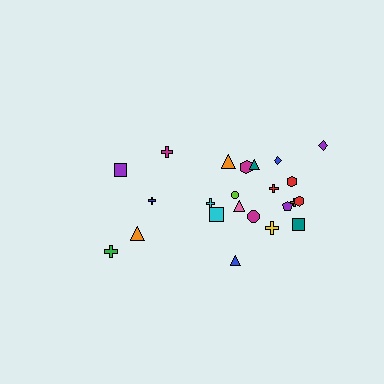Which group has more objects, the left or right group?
The right group.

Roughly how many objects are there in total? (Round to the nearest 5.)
Roughly 25 objects in total.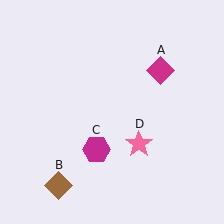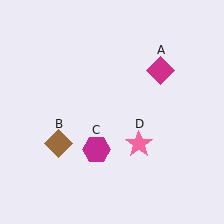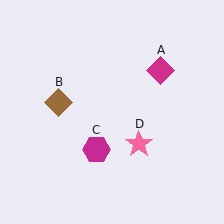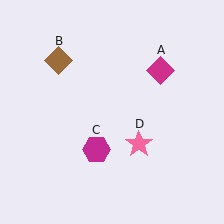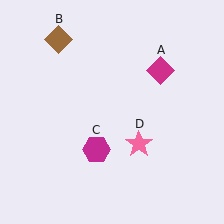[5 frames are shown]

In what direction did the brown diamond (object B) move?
The brown diamond (object B) moved up.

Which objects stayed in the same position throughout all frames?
Magenta diamond (object A) and magenta hexagon (object C) and pink star (object D) remained stationary.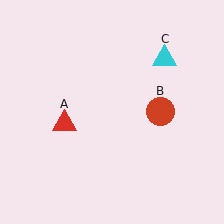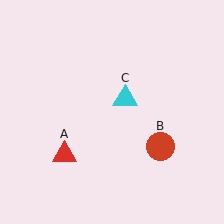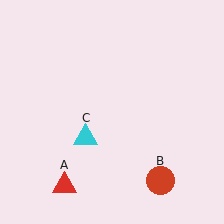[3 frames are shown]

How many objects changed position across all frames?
3 objects changed position: red triangle (object A), red circle (object B), cyan triangle (object C).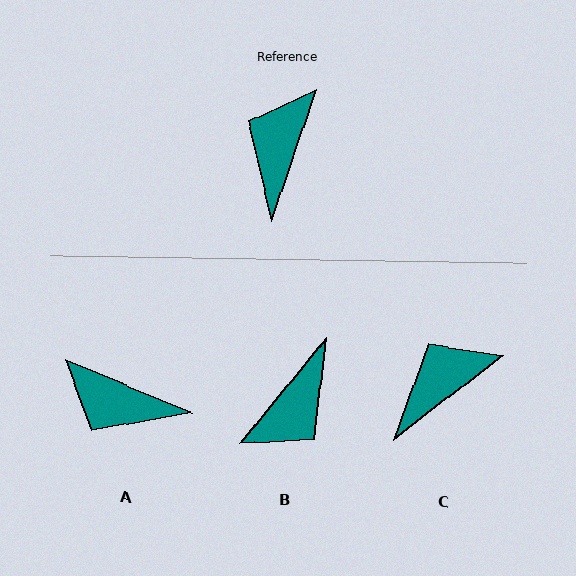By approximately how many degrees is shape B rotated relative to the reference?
Approximately 160 degrees counter-clockwise.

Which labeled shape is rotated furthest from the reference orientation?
B, about 160 degrees away.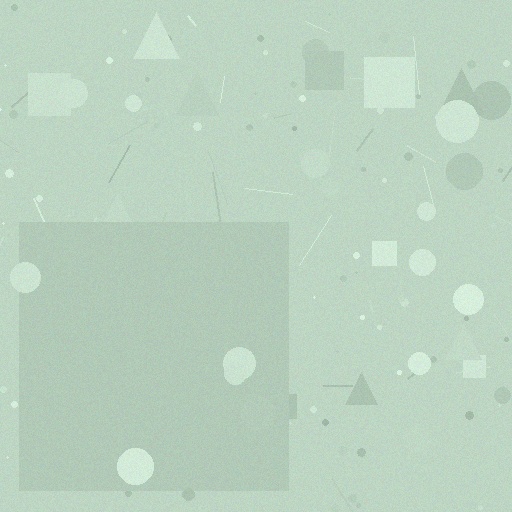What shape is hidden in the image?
A square is hidden in the image.